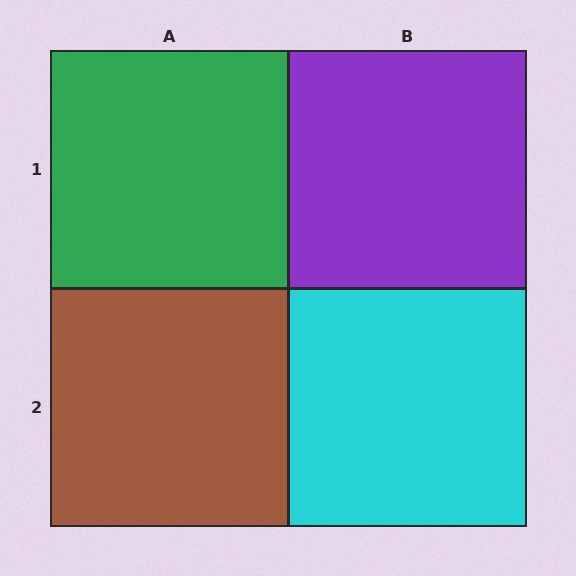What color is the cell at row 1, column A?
Green.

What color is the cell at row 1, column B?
Purple.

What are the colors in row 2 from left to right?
Brown, cyan.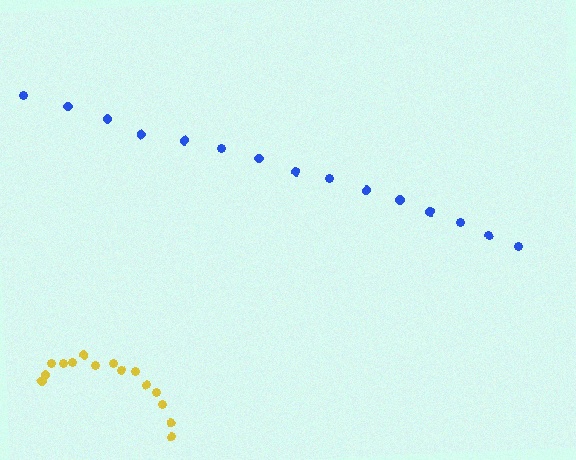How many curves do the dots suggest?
There are 2 distinct paths.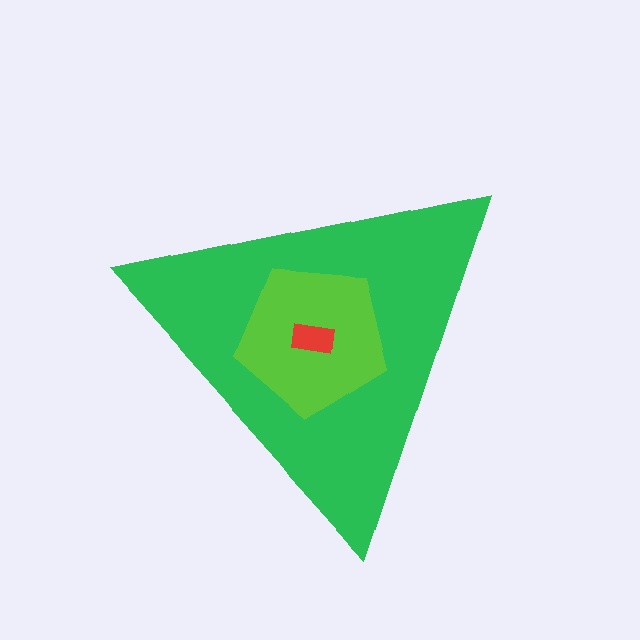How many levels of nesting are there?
3.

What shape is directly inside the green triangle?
The lime pentagon.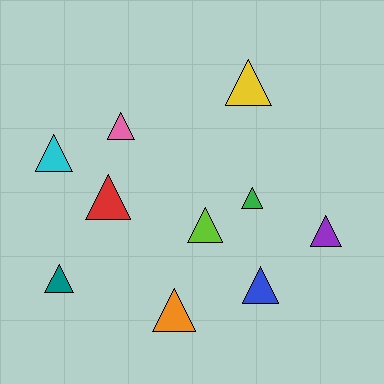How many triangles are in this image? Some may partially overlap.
There are 10 triangles.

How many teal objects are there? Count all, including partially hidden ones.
There is 1 teal object.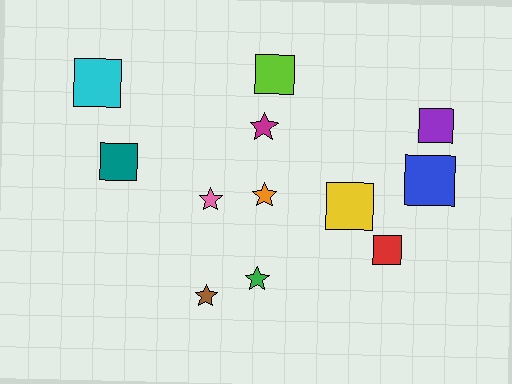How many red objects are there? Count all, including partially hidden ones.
There is 1 red object.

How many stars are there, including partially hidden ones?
There are 5 stars.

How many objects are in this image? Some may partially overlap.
There are 12 objects.